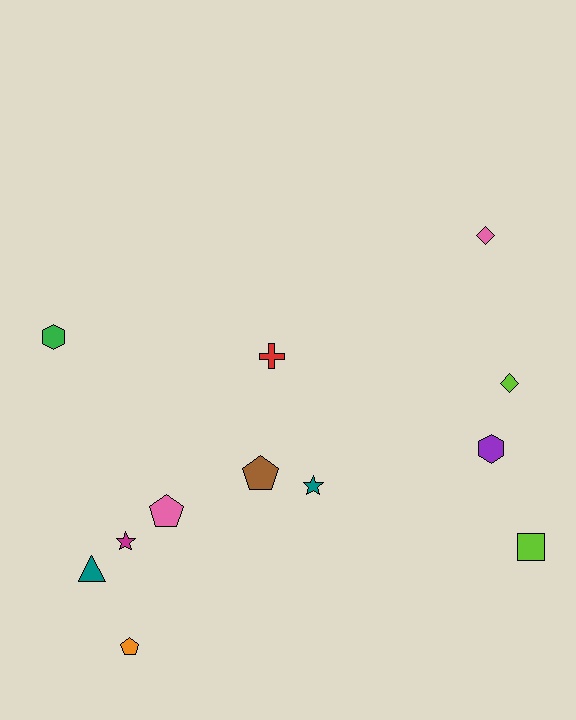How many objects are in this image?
There are 12 objects.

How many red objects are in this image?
There is 1 red object.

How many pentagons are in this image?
There are 3 pentagons.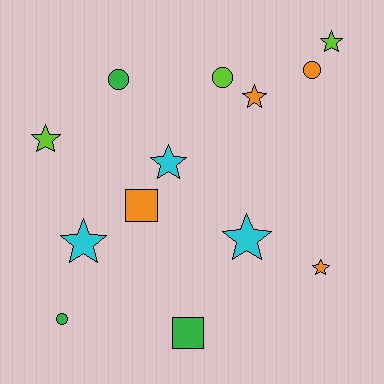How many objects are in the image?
There are 13 objects.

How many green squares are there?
There is 1 green square.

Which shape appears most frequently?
Star, with 7 objects.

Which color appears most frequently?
Orange, with 4 objects.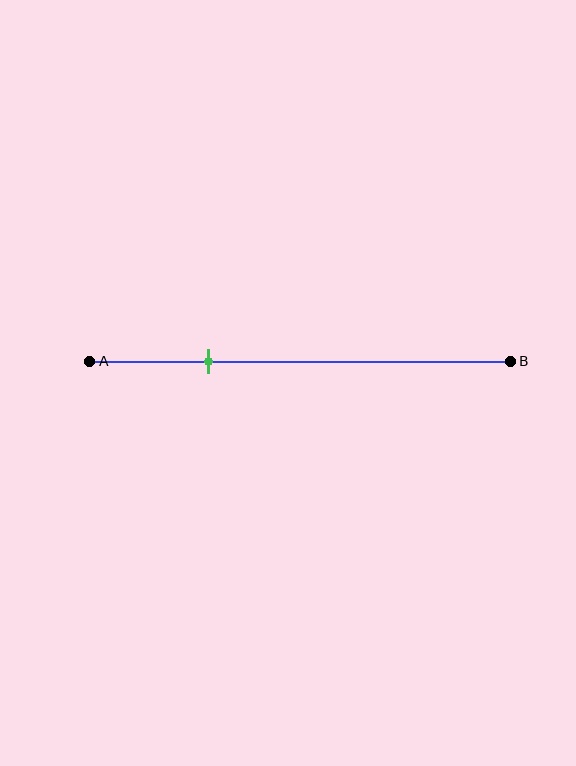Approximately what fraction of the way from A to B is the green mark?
The green mark is approximately 30% of the way from A to B.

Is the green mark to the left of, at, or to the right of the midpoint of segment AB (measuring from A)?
The green mark is to the left of the midpoint of segment AB.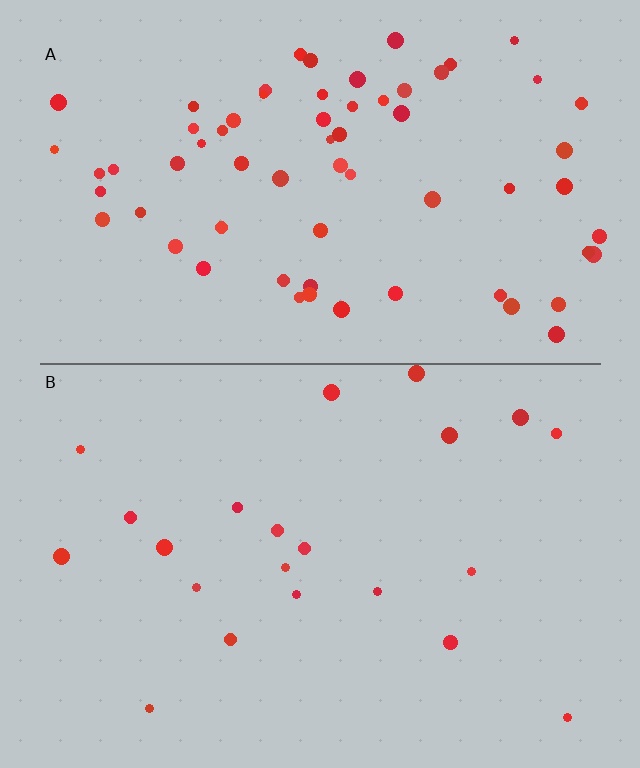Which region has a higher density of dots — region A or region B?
A (the top).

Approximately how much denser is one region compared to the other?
Approximately 3.1× — region A over region B.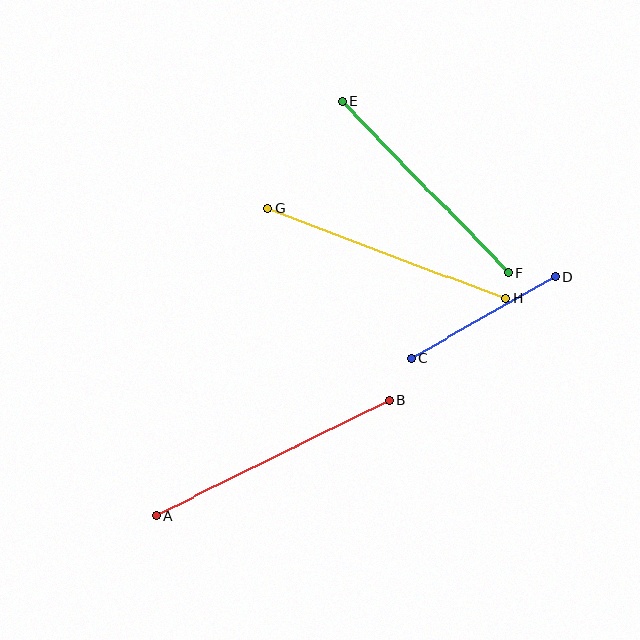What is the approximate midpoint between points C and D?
The midpoint is at approximately (483, 317) pixels.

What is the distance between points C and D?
The distance is approximately 165 pixels.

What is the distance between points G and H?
The distance is approximately 255 pixels.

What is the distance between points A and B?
The distance is approximately 260 pixels.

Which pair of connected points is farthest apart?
Points A and B are farthest apart.